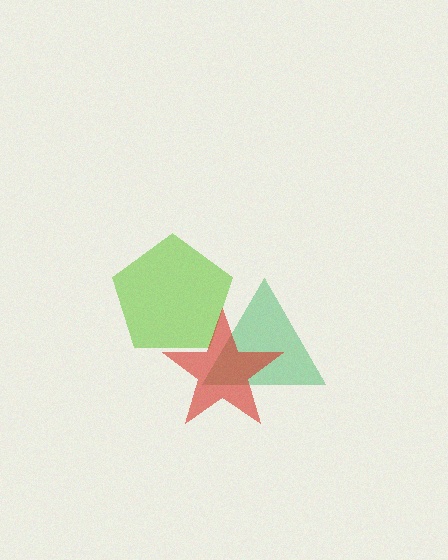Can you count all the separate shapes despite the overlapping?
Yes, there are 3 separate shapes.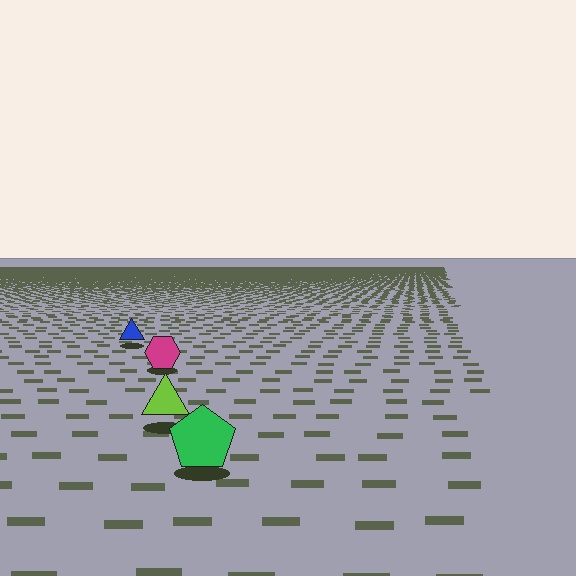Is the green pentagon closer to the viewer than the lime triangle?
Yes. The green pentagon is closer — you can tell from the texture gradient: the ground texture is coarser near it.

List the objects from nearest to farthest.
From nearest to farthest: the green pentagon, the lime triangle, the magenta hexagon, the blue triangle.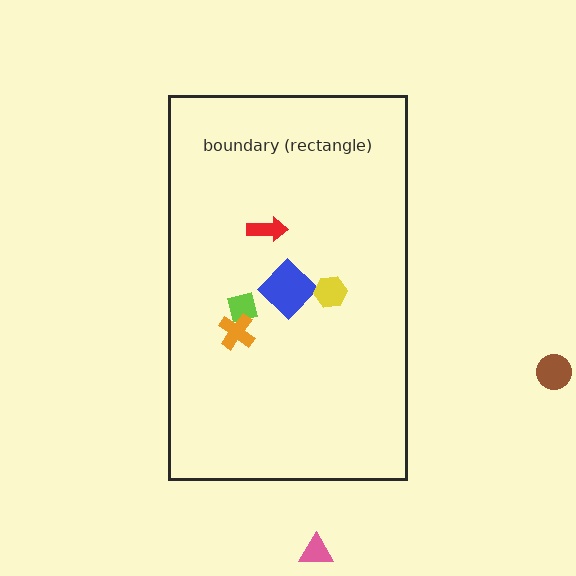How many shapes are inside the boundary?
5 inside, 2 outside.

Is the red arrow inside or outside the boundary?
Inside.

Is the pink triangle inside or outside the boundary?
Outside.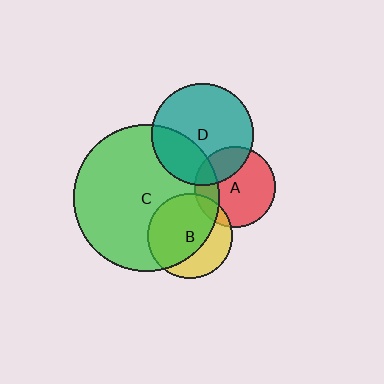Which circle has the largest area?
Circle C (green).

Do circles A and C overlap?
Yes.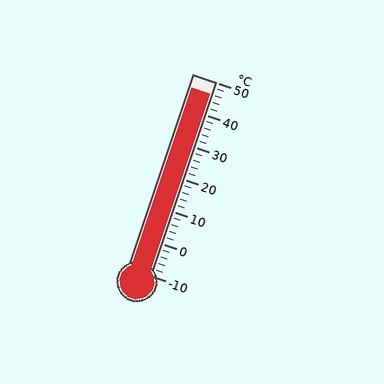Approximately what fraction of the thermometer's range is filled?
The thermometer is filled to approximately 95% of its range.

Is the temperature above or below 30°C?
The temperature is above 30°C.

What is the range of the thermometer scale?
The thermometer scale ranges from -10°C to 50°C.